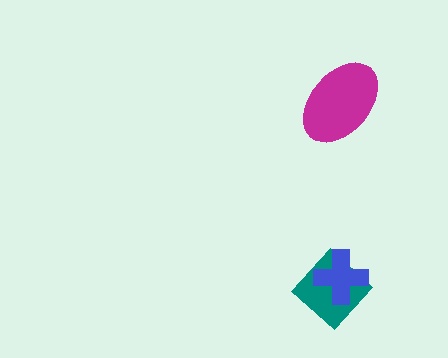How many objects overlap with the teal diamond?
1 object overlaps with the teal diamond.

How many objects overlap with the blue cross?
1 object overlaps with the blue cross.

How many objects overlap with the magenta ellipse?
0 objects overlap with the magenta ellipse.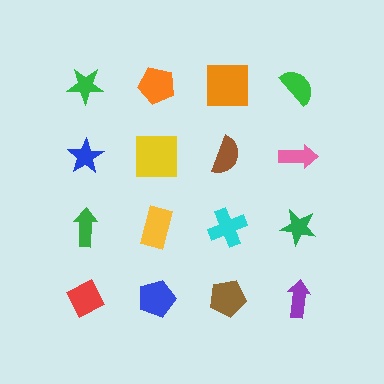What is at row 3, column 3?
A cyan cross.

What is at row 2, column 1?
A blue star.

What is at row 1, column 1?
A green star.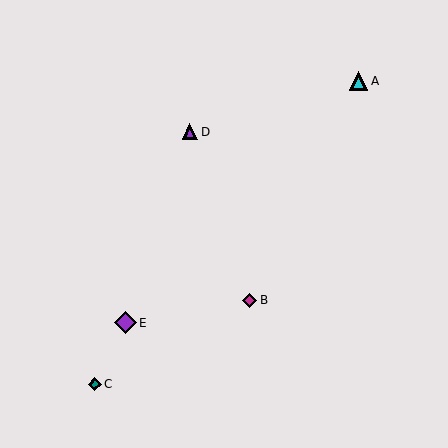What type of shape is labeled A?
Shape A is a cyan triangle.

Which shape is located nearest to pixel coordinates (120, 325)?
The purple diamond (labeled E) at (125, 323) is nearest to that location.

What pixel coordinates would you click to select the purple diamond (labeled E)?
Click at (125, 323) to select the purple diamond E.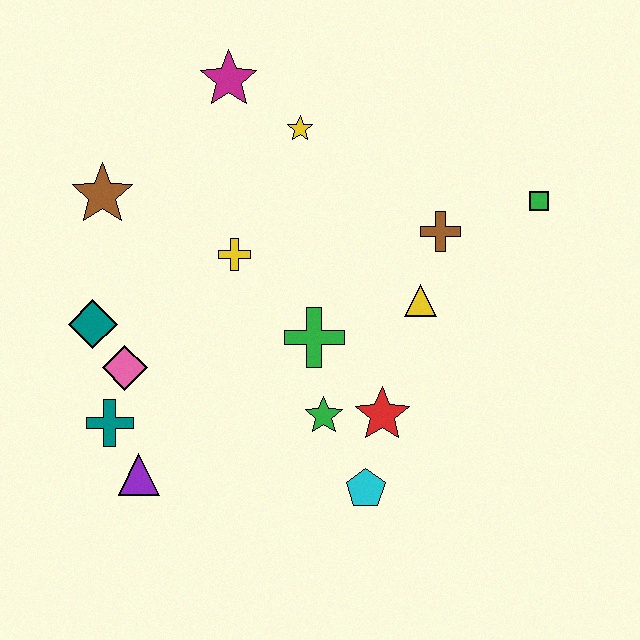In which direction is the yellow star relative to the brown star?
The yellow star is to the right of the brown star.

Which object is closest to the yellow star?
The magenta star is closest to the yellow star.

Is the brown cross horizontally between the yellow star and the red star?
No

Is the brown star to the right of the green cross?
No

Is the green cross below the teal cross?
No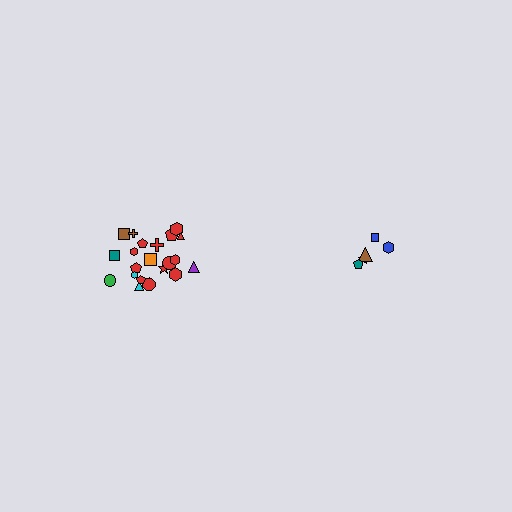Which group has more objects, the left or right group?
The left group.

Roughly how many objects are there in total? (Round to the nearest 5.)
Roughly 25 objects in total.